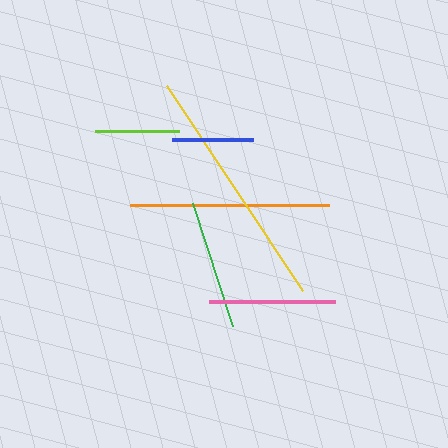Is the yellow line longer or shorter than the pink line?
The yellow line is longer than the pink line.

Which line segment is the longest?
The yellow line is the longest at approximately 247 pixels.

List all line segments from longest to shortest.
From longest to shortest: yellow, orange, green, pink, lime, blue.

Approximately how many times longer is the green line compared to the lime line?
The green line is approximately 1.5 times the length of the lime line.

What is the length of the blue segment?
The blue segment is approximately 81 pixels long.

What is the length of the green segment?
The green segment is approximately 129 pixels long.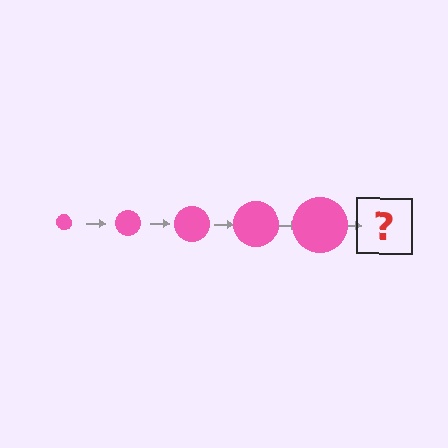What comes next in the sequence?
The next element should be a pink circle, larger than the previous one.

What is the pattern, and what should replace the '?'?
The pattern is that the circle gets progressively larger each step. The '?' should be a pink circle, larger than the previous one.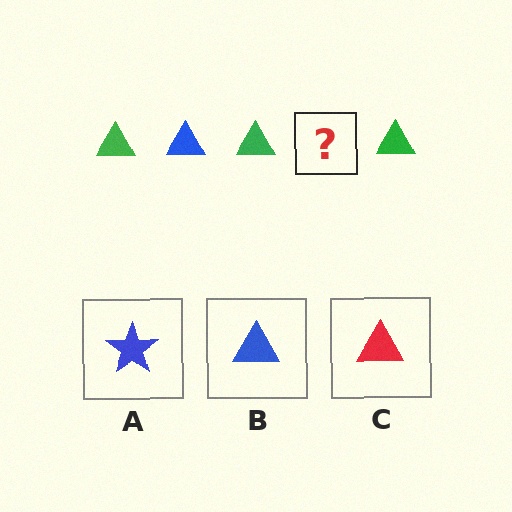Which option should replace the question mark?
Option B.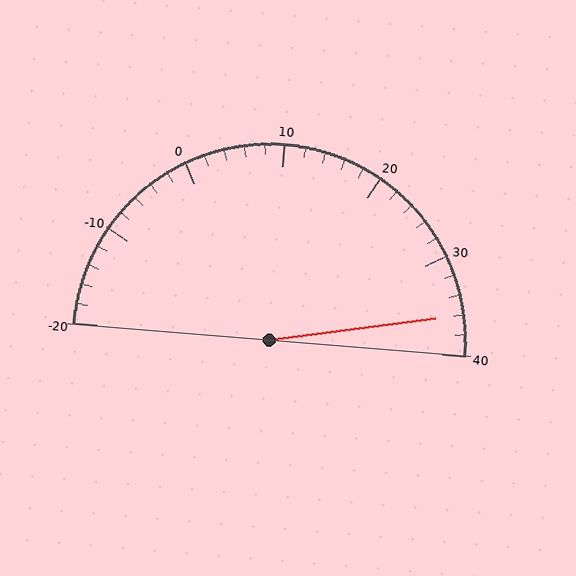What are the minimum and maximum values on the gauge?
The gauge ranges from -20 to 40.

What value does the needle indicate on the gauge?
The needle indicates approximately 36.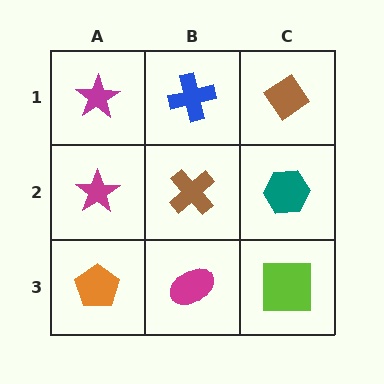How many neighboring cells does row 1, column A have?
2.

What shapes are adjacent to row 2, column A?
A magenta star (row 1, column A), an orange pentagon (row 3, column A), a brown cross (row 2, column B).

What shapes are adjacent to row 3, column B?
A brown cross (row 2, column B), an orange pentagon (row 3, column A), a lime square (row 3, column C).